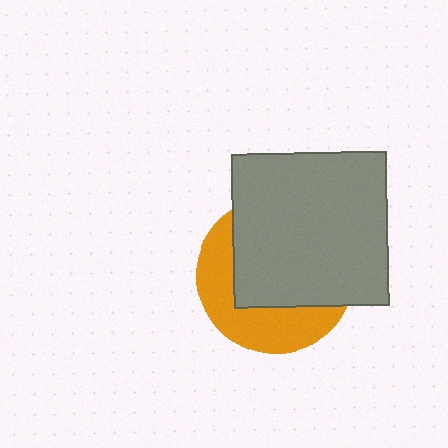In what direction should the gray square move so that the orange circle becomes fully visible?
The gray square should move toward the upper-right. That is the shortest direction to clear the overlap and leave the orange circle fully visible.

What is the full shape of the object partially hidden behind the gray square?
The partially hidden object is an orange circle.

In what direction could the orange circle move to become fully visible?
The orange circle could move toward the lower-left. That would shift it out from behind the gray square entirely.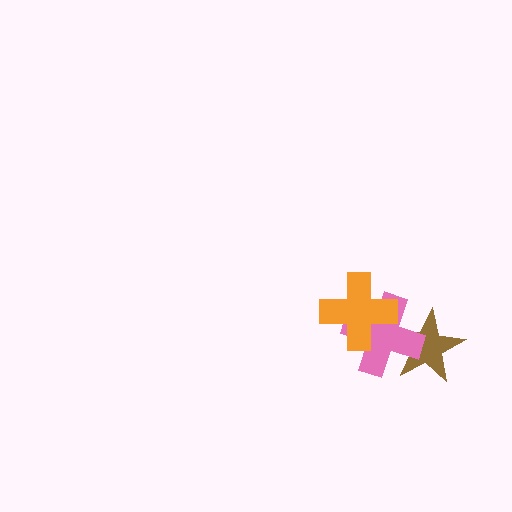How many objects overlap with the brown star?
1 object overlaps with the brown star.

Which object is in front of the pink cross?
The orange cross is in front of the pink cross.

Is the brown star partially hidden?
Yes, it is partially covered by another shape.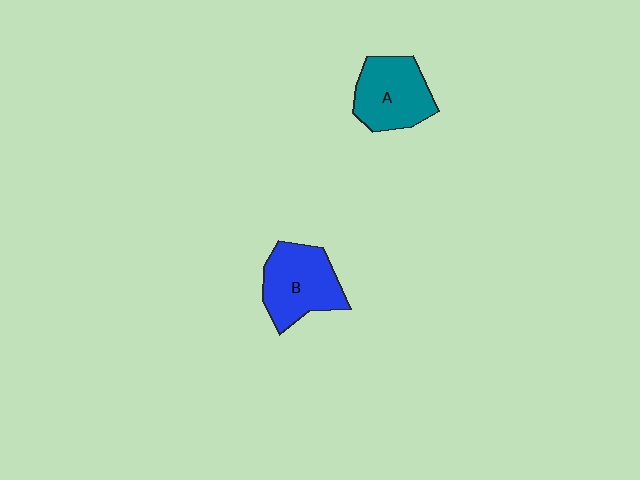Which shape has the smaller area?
Shape A (teal).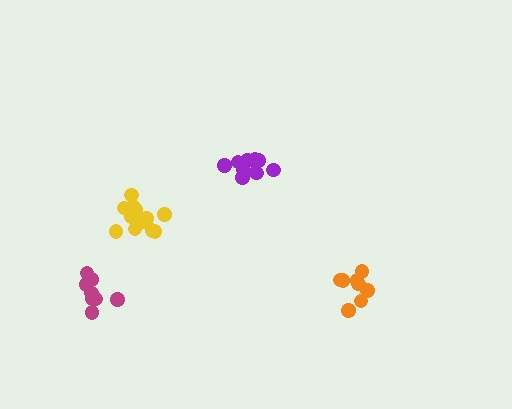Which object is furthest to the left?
The magenta cluster is leftmost.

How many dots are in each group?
Group 1: 14 dots, Group 2: 8 dots, Group 3: 10 dots, Group 4: 8 dots (40 total).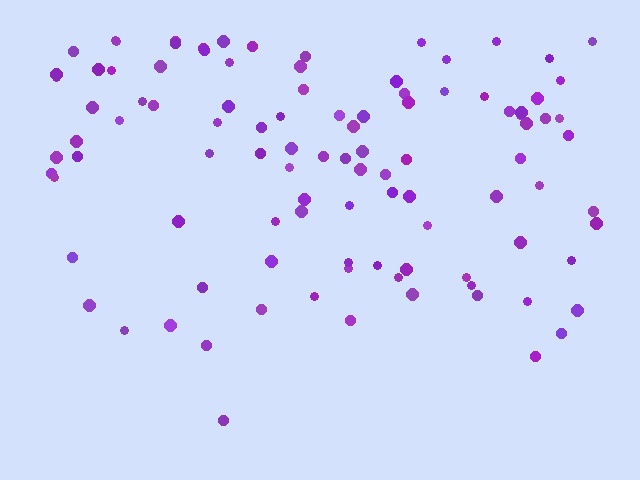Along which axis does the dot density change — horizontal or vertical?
Vertical.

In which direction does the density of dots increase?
From bottom to top, with the top side densest.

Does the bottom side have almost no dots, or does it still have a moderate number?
Still a moderate number, just noticeably fewer than the top.